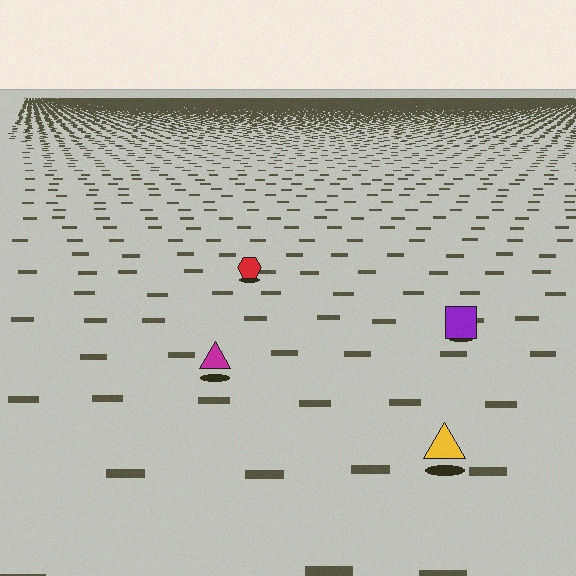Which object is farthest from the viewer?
The red hexagon is farthest from the viewer. It appears smaller and the ground texture around it is denser.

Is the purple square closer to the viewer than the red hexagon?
Yes. The purple square is closer — you can tell from the texture gradient: the ground texture is coarser near it.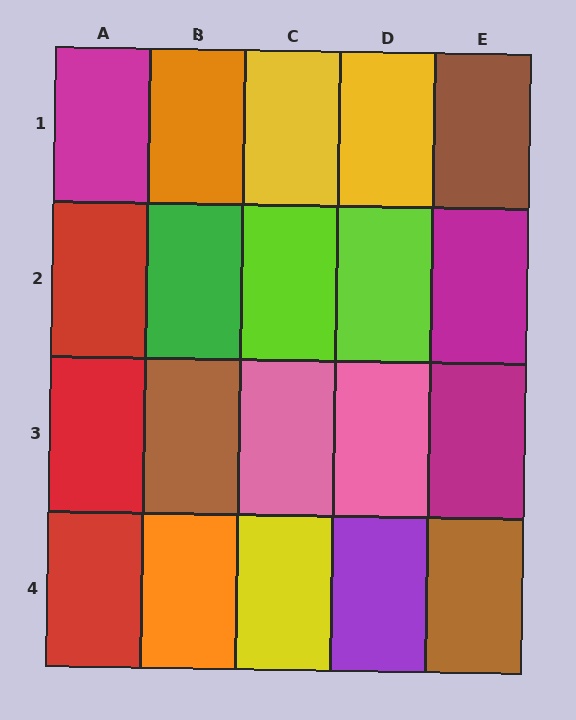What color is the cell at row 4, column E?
Brown.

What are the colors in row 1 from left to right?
Magenta, orange, yellow, yellow, brown.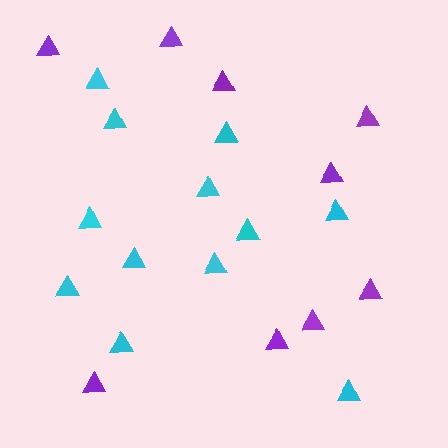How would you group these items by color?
There are 2 groups: one group of cyan triangles (12) and one group of purple triangles (9).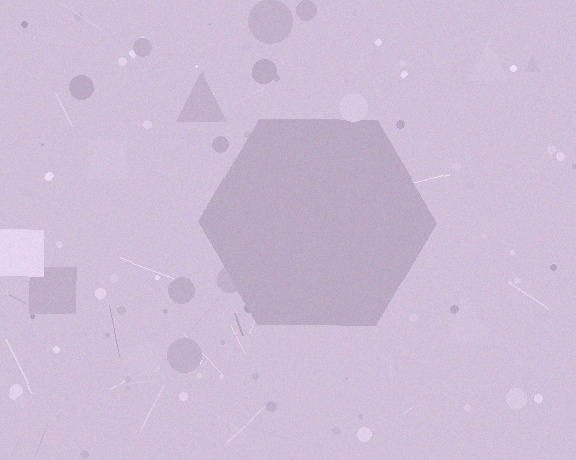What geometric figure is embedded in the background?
A hexagon is embedded in the background.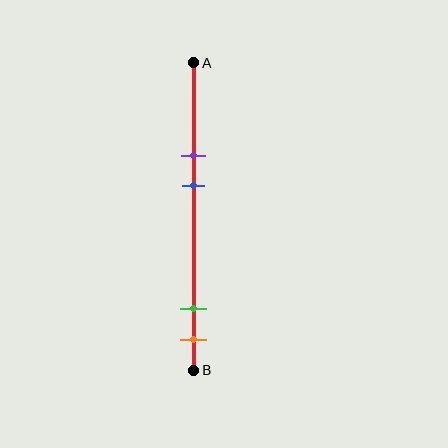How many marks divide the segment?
There are 4 marks dividing the segment.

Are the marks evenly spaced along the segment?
No, the marks are not evenly spaced.